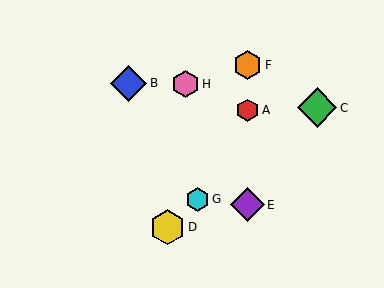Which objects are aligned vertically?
Objects A, E, F are aligned vertically.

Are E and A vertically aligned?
Yes, both are at x≈248.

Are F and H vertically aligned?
No, F is at x≈248 and H is at x≈186.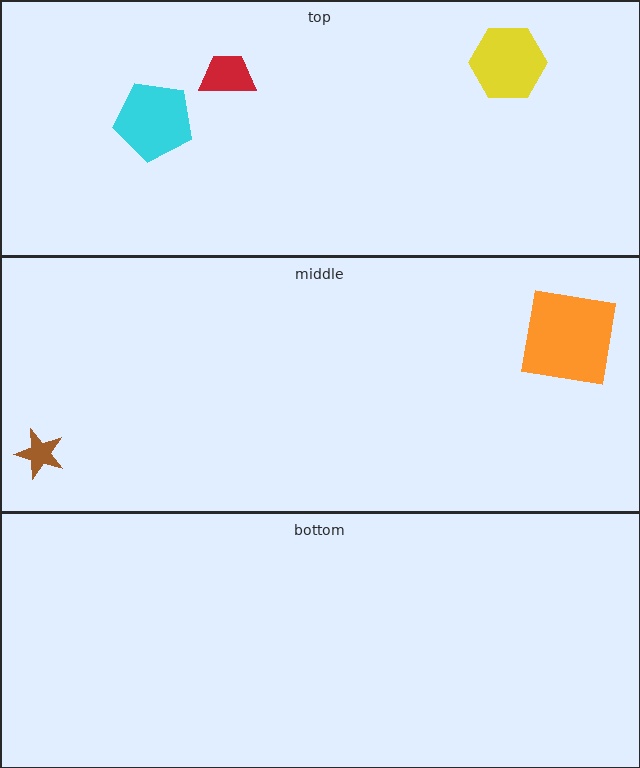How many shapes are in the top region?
3.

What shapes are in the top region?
The yellow hexagon, the cyan pentagon, the red trapezoid.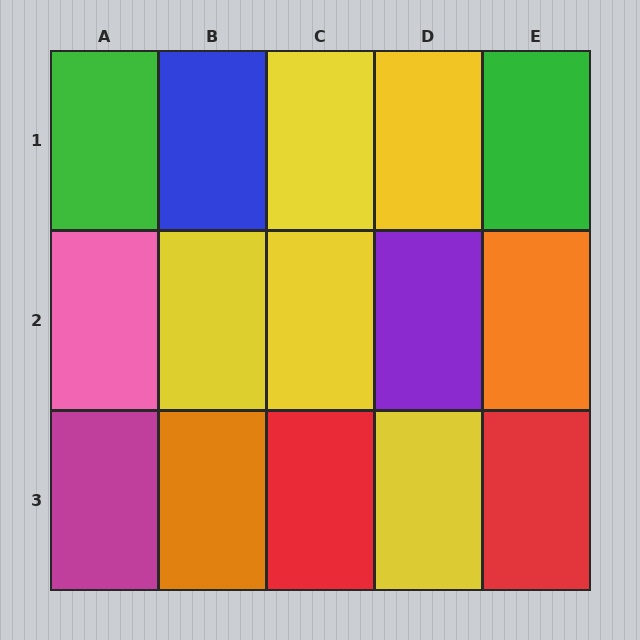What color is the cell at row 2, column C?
Yellow.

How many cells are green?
2 cells are green.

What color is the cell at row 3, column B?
Orange.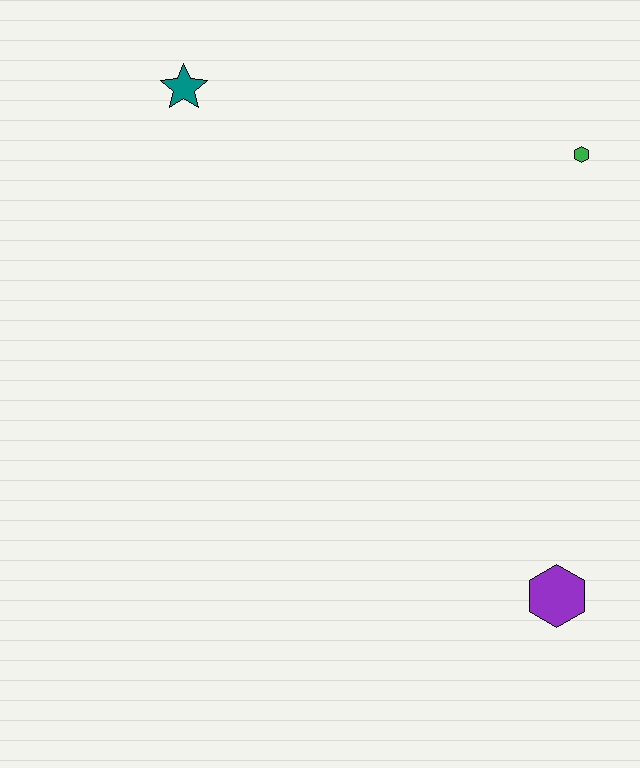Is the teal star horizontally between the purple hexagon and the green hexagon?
No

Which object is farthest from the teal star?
The purple hexagon is farthest from the teal star.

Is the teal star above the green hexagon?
Yes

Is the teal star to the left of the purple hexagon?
Yes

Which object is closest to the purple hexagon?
The green hexagon is closest to the purple hexagon.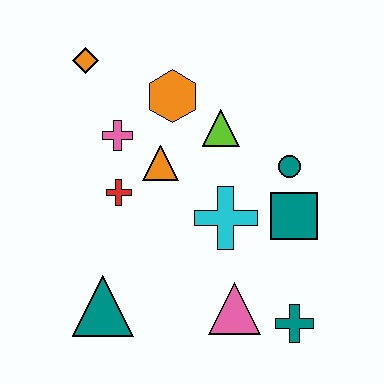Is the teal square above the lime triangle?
No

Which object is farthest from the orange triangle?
The teal cross is farthest from the orange triangle.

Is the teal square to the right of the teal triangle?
Yes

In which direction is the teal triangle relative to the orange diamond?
The teal triangle is below the orange diamond.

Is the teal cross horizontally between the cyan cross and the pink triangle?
No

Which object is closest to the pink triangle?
The teal cross is closest to the pink triangle.